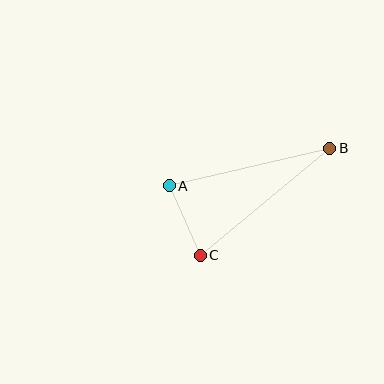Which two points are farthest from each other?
Points B and C are farthest from each other.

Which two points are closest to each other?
Points A and C are closest to each other.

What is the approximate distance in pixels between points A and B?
The distance between A and B is approximately 165 pixels.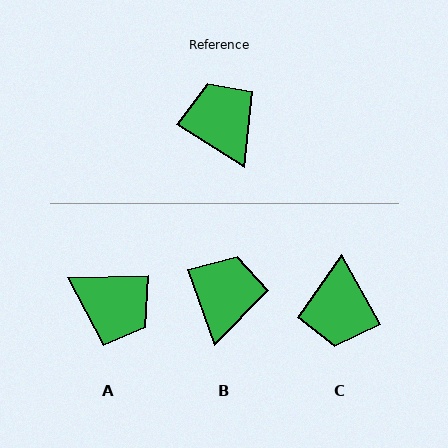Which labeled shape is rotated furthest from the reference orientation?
C, about 151 degrees away.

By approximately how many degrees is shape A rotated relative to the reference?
Approximately 147 degrees clockwise.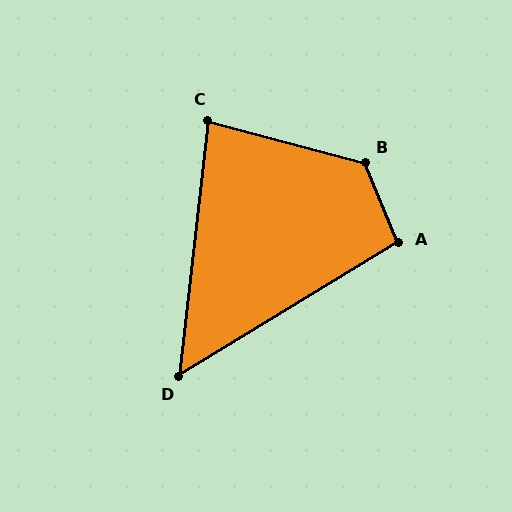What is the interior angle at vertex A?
Approximately 98 degrees (obtuse).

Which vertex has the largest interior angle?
B, at approximately 128 degrees.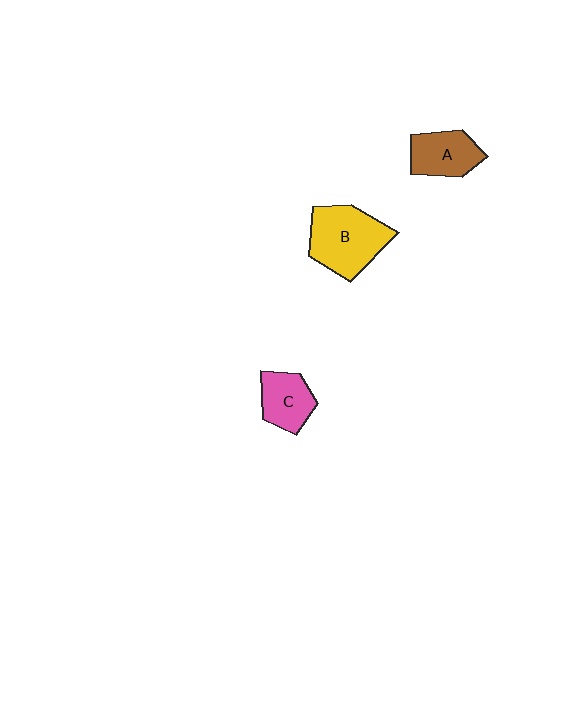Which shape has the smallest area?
Shape C (pink).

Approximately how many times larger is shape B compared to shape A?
Approximately 1.5 times.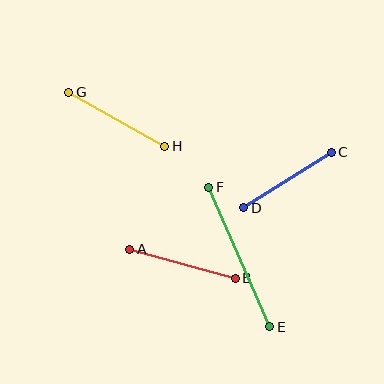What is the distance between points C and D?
The distance is approximately 104 pixels.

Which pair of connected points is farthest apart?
Points E and F are farthest apart.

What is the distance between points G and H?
The distance is approximately 110 pixels.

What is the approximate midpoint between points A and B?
The midpoint is at approximately (183, 264) pixels.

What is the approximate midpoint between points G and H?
The midpoint is at approximately (117, 119) pixels.